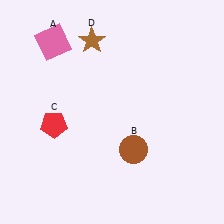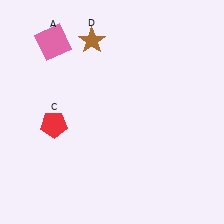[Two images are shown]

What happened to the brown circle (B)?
The brown circle (B) was removed in Image 2. It was in the bottom-right area of Image 1.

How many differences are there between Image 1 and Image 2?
There is 1 difference between the two images.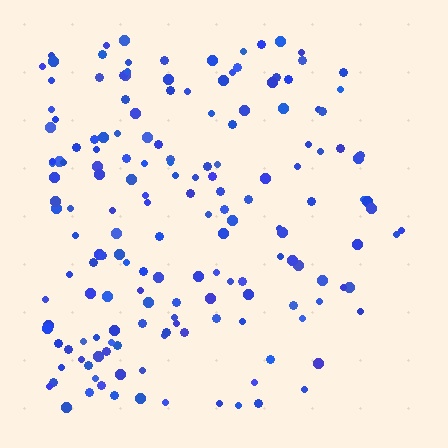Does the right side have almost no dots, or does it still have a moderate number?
Still a moderate number, just noticeably fewer than the left.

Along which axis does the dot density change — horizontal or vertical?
Horizontal.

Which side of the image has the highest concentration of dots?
The left.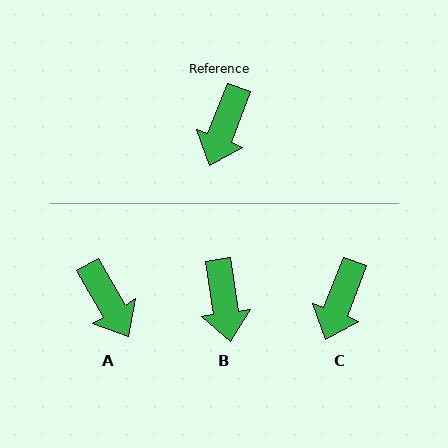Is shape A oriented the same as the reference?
No, it is off by about 51 degrees.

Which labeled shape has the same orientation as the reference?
C.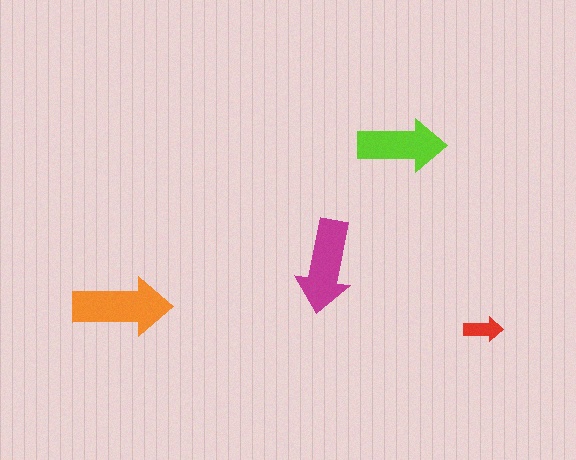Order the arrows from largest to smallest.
the orange one, the magenta one, the lime one, the red one.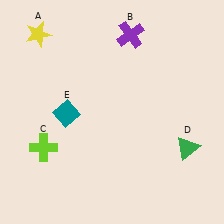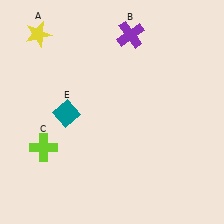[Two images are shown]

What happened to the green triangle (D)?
The green triangle (D) was removed in Image 2. It was in the bottom-right area of Image 1.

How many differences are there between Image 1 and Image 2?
There is 1 difference between the two images.